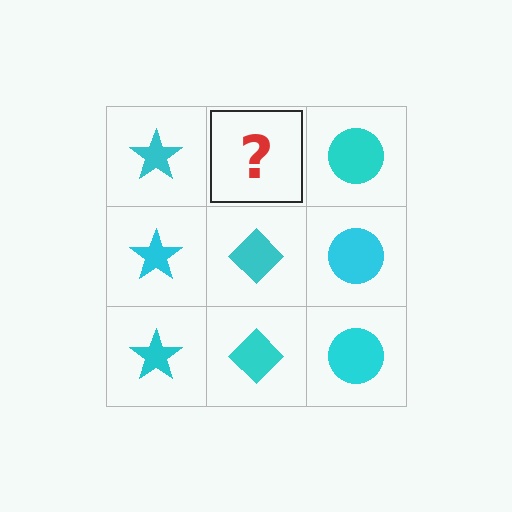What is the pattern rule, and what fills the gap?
The rule is that each column has a consistent shape. The gap should be filled with a cyan diamond.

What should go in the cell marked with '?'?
The missing cell should contain a cyan diamond.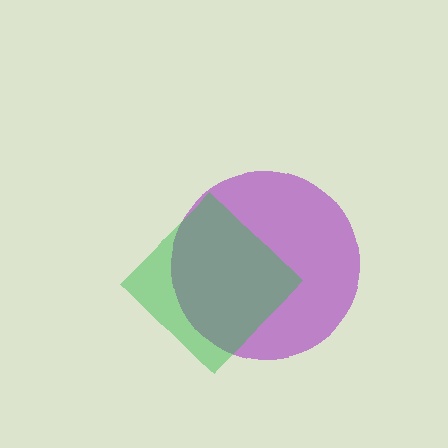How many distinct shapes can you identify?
There are 2 distinct shapes: a purple circle, a green diamond.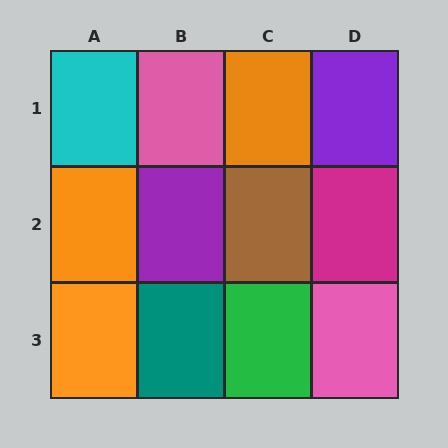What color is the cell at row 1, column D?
Purple.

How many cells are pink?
2 cells are pink.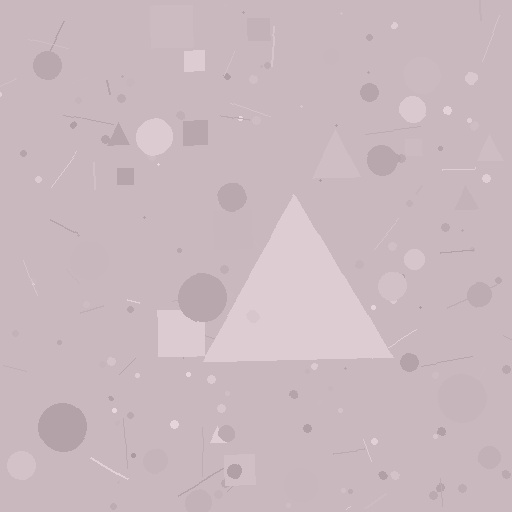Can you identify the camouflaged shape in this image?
The camouflaged shape is a triangle.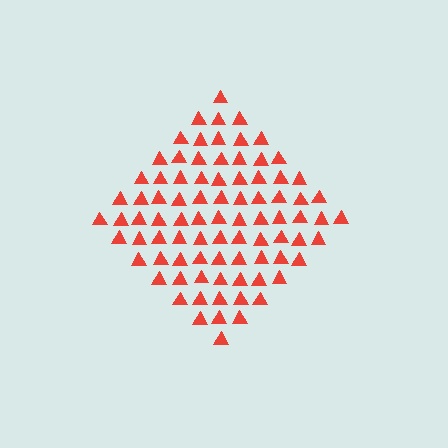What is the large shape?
The large shape is a diamond.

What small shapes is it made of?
It is made of small triangles.